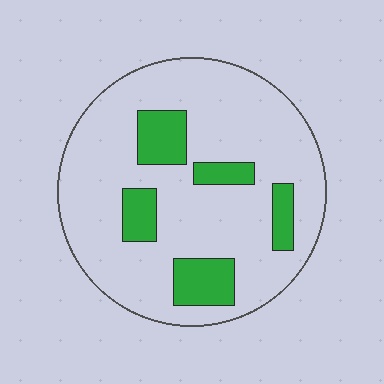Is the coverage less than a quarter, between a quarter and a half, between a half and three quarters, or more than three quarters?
Less than a quarter.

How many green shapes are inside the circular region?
5.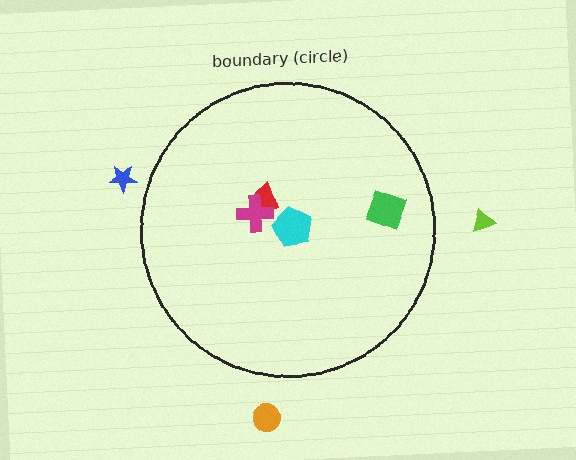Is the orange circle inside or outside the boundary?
Outside.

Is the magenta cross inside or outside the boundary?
Inside.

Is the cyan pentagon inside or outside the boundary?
Inside.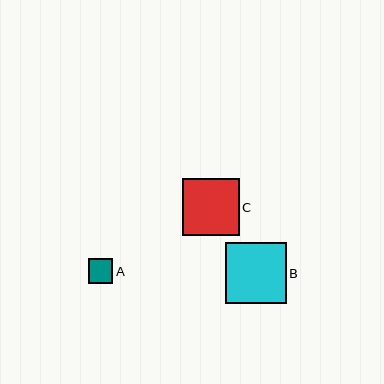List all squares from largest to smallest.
From largest to smallest: B, C, A.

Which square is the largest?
Square B is the largest with a size of approximately 61 pixels.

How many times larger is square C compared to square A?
Square C is approximately 2.4 times the size of square A.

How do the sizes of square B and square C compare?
Square B and square C are approximately the same size.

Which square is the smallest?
Square A is the smallest with a size of approximately 24 pixels.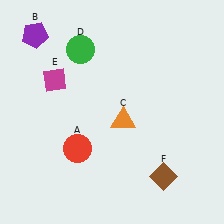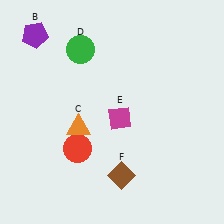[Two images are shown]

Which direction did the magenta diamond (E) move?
The magenta diamond (E) moved right.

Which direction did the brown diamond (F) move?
The brown diamond (F) moved left.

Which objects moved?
The objects that moved are: the orange triangle (C), the magenta diamond (E), the brown diamond (F).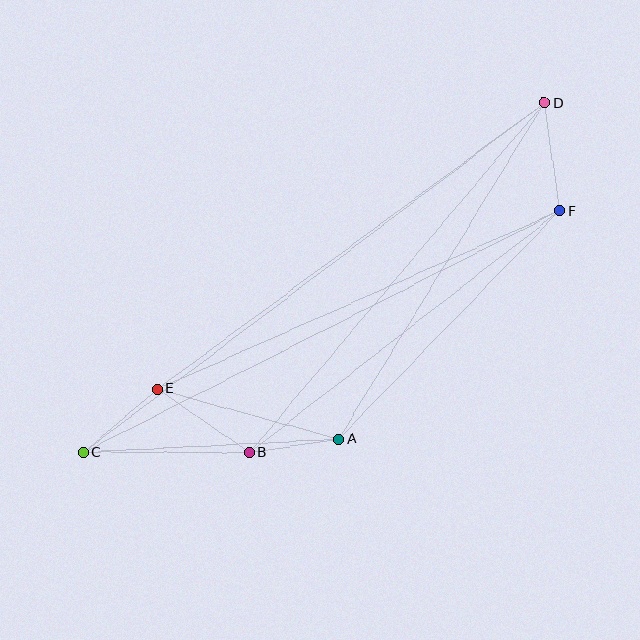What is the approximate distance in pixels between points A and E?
The distance between A and E is approximately 188 pixels.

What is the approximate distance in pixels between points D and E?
The distance between D and E is approximately 481 pixels.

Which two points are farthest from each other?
Points C and D are farthest from each other.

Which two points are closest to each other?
Points A and B are closest to each other.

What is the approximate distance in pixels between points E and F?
The distance between E and F is approximately 440 pixels.